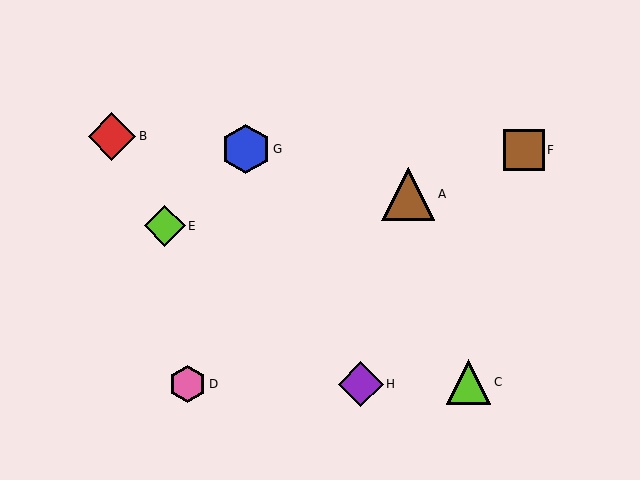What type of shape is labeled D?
Shape D is a pink hexagon.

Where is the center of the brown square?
The center of the brown square is at (524, 150).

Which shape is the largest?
The brown triangle (labeled A) is the largest.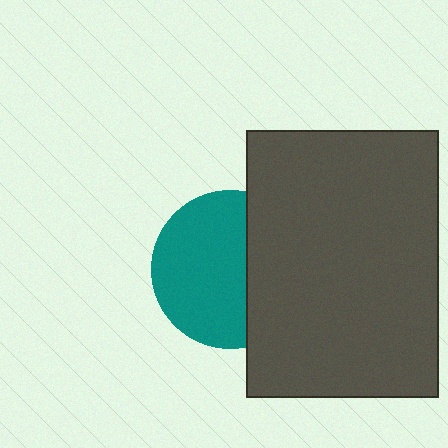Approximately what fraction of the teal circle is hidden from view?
Roughly 38% of the teal circle is hidden behind the dark gray rectangle.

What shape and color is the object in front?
The object in front is a dark gray rectangle.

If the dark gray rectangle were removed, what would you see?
You would see the complete teal circle.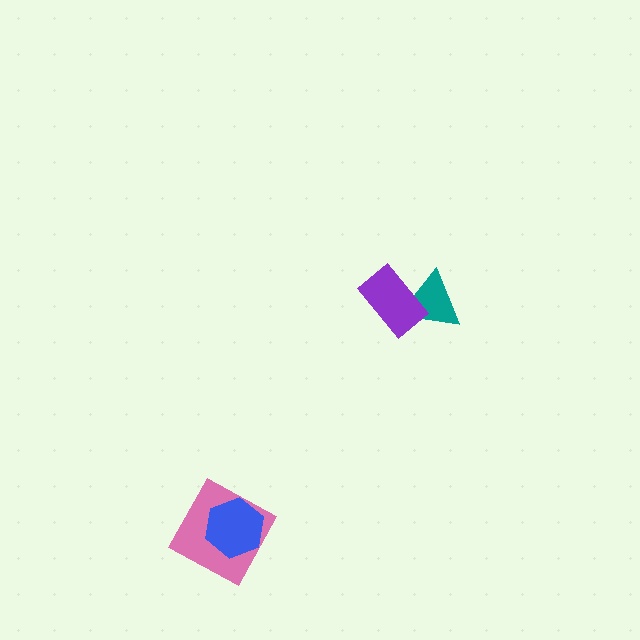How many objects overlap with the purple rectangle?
1 object overlaps with the purple rectangle.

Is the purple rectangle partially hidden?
No, no other shape covers it.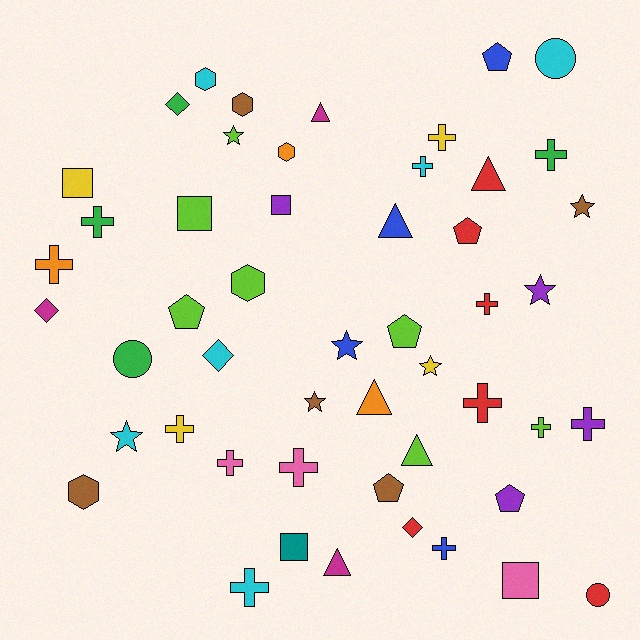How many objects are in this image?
There are 50 objects.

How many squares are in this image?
There are 5 squares.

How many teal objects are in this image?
There is 1 teal object.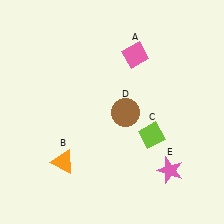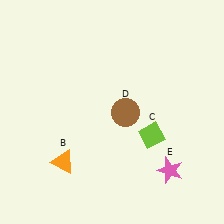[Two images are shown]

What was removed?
The pink diamond (A) was removed in Image 2.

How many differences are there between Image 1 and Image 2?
There is 1 difference between the two images.